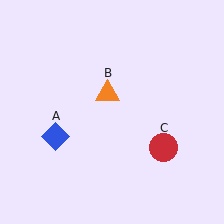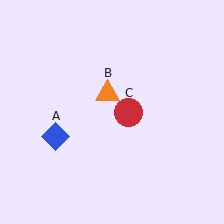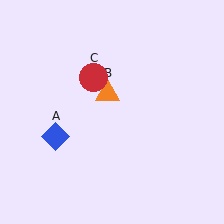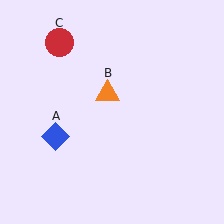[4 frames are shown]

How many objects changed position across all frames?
1 object changed position: red circle (object C).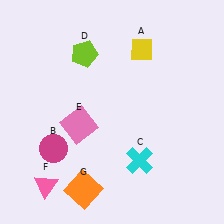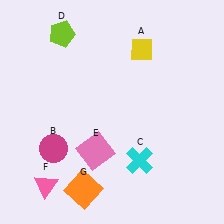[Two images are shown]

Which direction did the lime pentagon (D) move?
The lime pentagon (D) moved left.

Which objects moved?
The objects that moved are: the lime pentagon (D), the pink square (E).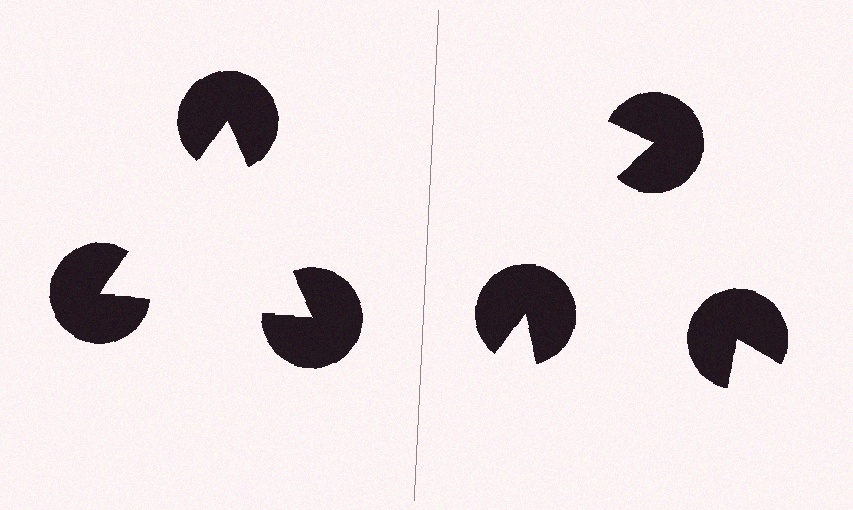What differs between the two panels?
The pac-man discs are positioned identically on both sides; only the wedge orientations differ. On the left they align to a triangle; on the right they are misaligned.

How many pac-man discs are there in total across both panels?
6 — 3 on each side.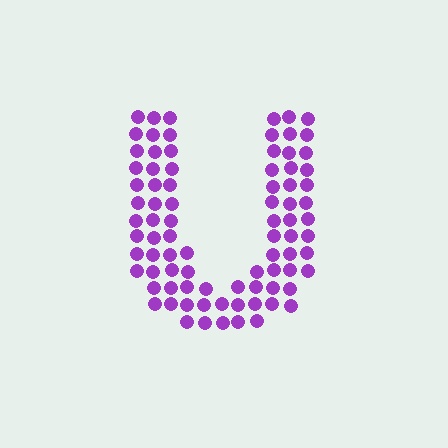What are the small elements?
The small elements are circles.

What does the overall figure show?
The overall figure shows the letter U.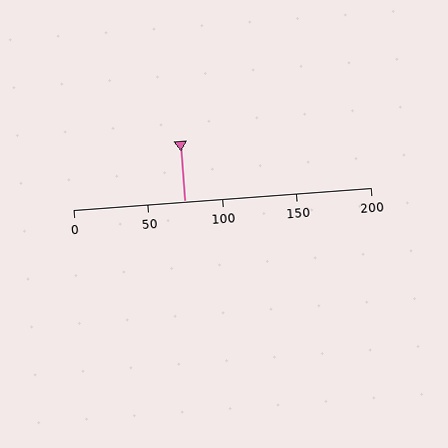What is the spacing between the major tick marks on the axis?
The major ticks are spaced 50 apart.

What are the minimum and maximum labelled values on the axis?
The axis runs from 0 to 200.